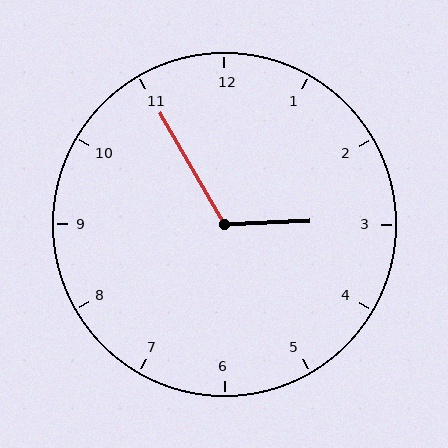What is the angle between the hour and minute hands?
Approximately 118 degrees.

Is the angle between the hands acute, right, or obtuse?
It is obtuse.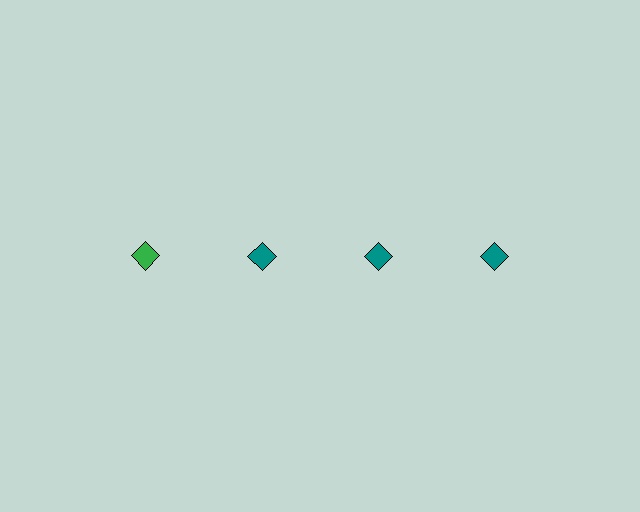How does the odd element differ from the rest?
It has a different color: green instead of teal.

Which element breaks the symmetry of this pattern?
The green diamond in the top row, leftmost column breaks the symmetry. All other shapes are teal diamonds.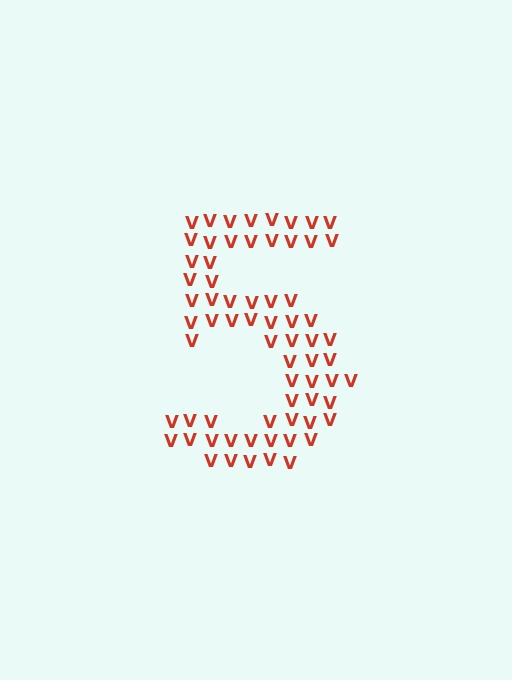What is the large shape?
The large shape is the digit 5.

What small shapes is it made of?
It is made of small letter V's.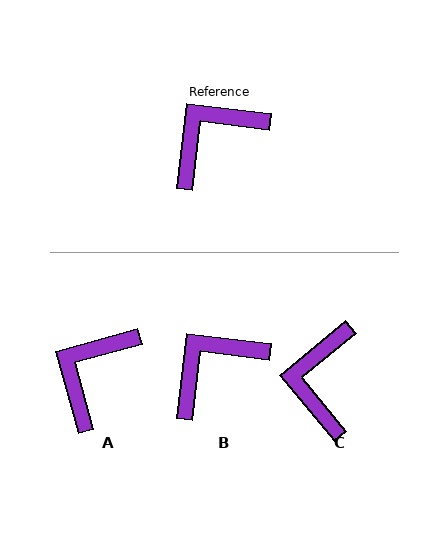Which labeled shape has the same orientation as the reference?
B.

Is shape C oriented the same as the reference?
No, it is off by about 46 degrees.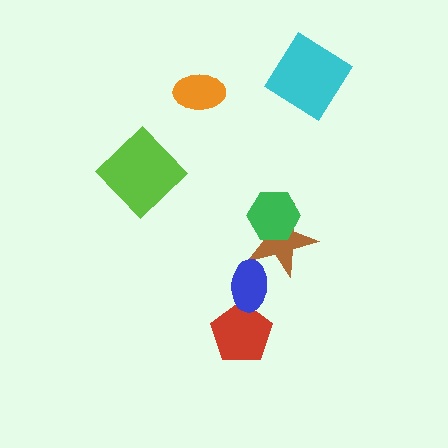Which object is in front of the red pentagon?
The blue ellipse is in front of the red pentagon.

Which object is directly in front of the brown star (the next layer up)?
The green hexagon is directly in front of the brown star.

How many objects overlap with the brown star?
2 objects overlap with the brown star.